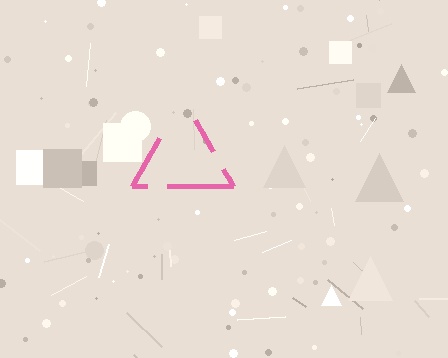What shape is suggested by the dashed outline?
The dashed outline suggests a triangle.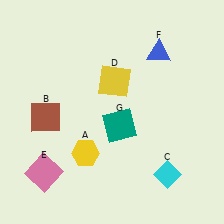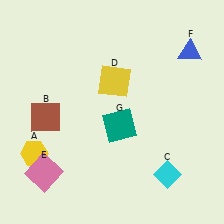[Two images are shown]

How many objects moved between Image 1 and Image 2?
2 objects moved between the two images.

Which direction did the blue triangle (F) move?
The blue triangle (F) moved right.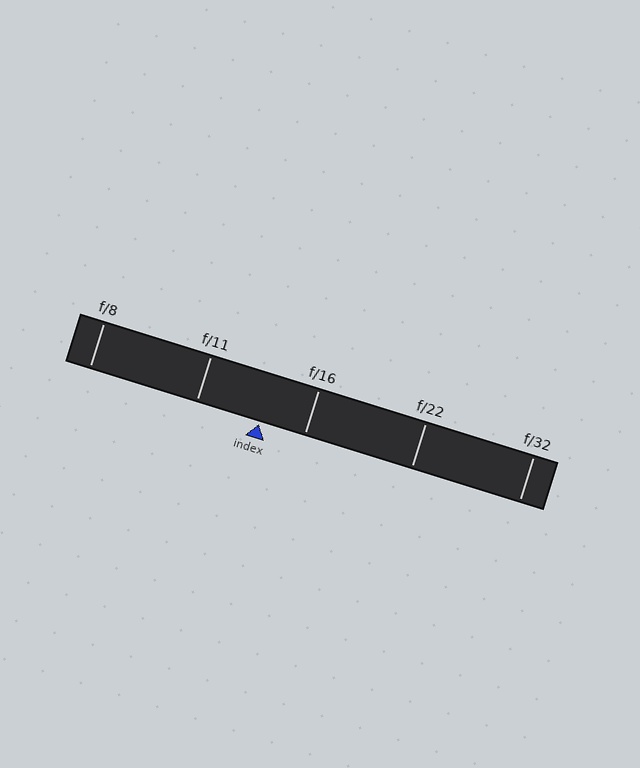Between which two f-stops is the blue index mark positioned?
The index mark is between f/11 and f/16.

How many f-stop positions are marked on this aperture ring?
There are 5 f-stop positions marked.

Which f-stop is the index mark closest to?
The index mark is closest to f/16.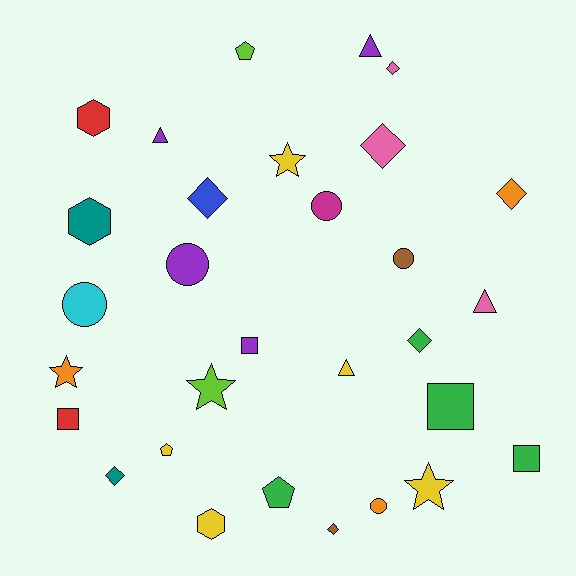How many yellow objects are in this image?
There are 5 yellow objects.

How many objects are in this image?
There are 30 objects.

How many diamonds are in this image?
There are 7 diamonds.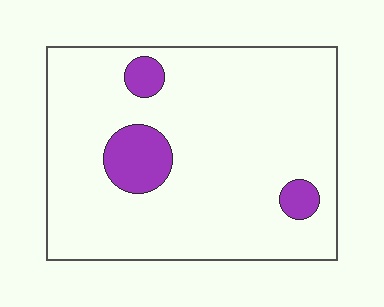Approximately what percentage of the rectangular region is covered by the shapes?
Approximately 10%.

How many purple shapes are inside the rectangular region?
3.